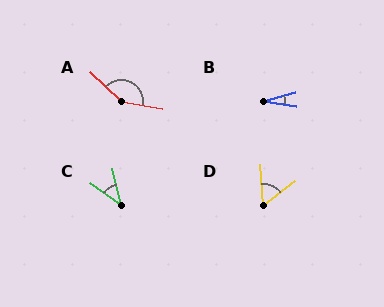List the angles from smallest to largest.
B (23°), C (41°), D (57°), A (144°).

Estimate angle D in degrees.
Approximately 57 degrees.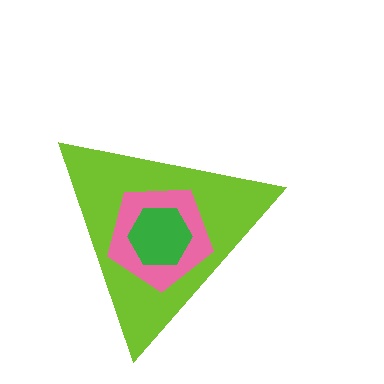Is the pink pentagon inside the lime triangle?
Yes.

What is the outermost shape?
The lime triangle.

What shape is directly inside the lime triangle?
The pink pentagon.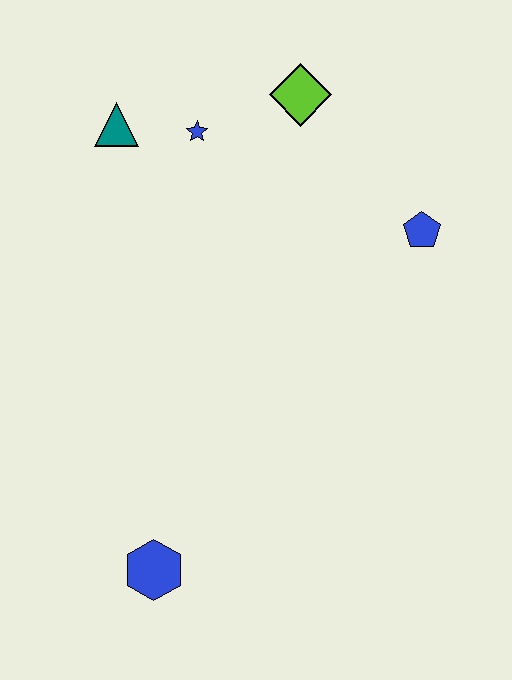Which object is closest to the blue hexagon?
The blue pentagon is closest to the blue hexagon.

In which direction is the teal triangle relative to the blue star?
The teal triangle is to the left of the blue star.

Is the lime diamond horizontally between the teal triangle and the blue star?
No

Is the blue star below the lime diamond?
Yes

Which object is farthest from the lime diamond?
The blue hexagon is farthest from the lime diamond.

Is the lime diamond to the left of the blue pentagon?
Yes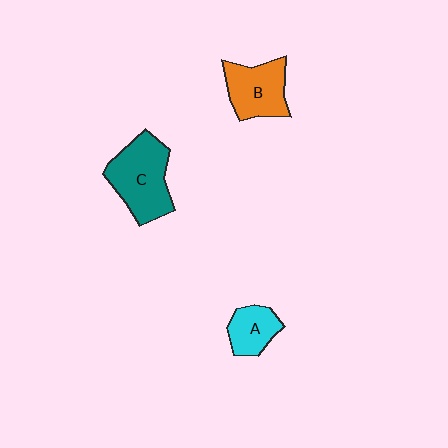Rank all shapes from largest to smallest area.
From largest to smallest: C (teal), B (orange), A (cyan).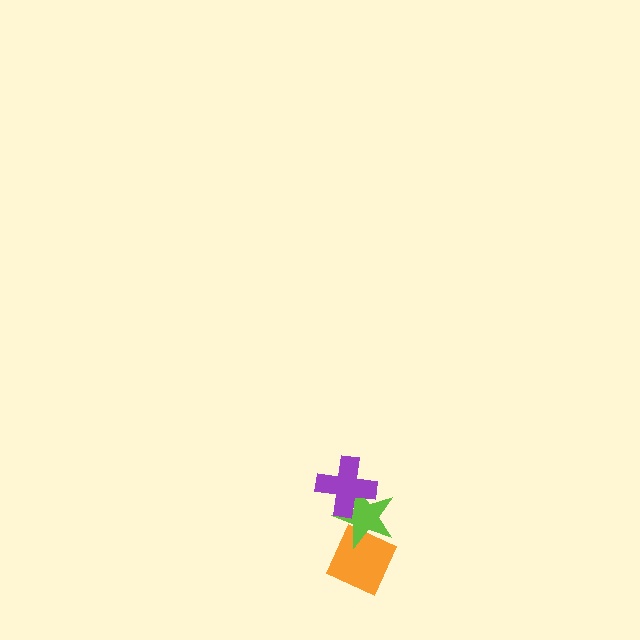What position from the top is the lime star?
The lime star is 2nd from the top.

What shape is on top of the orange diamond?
The lime star is on top of the orange diamond.